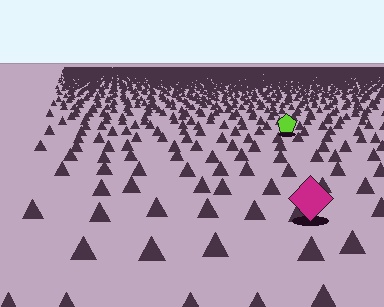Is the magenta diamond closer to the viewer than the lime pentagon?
Yes. The magenta diamond is closer — you can tell from the texture gradient: the ground texture is coarser near it.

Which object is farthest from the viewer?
The lime pentagon is farthest from the viewer. It appears smaller and the ground texture around it is denser.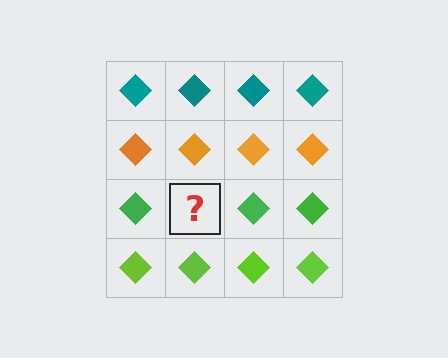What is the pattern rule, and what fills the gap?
The rule is that each row has a consistent color. The gap should be filled with a green diamond.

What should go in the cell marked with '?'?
The missing cell should contain a green diamond.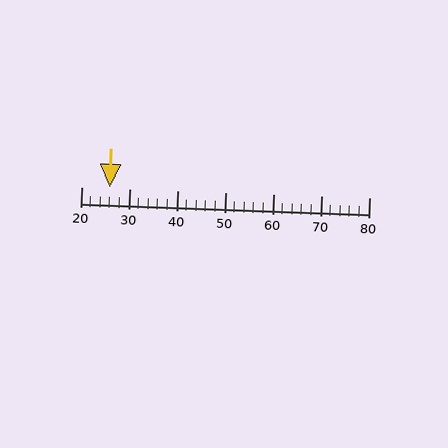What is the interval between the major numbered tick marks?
The major tick marks are spaced 10 units apart.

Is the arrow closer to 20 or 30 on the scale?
The arrow is closer to 30.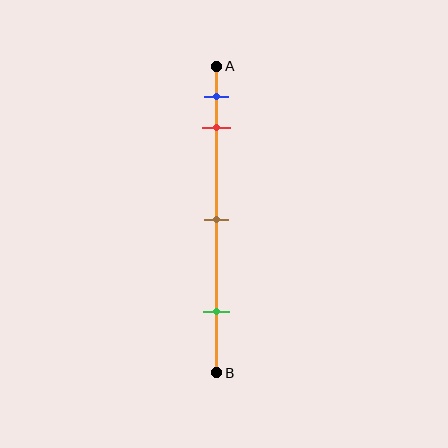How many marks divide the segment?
There are 4 marks dividing the segment.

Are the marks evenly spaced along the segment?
No, the marks are not evenly spaced.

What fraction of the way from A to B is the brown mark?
The brown mark is approximately 50% (0.5) of the way from A to B.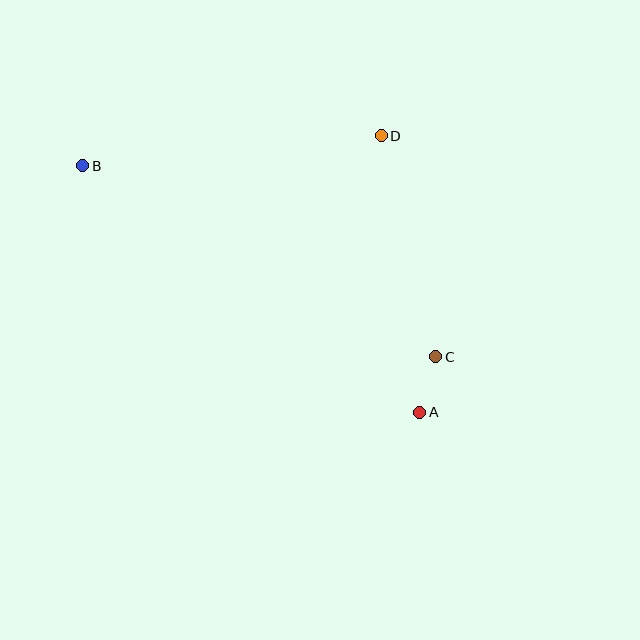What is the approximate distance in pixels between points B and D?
The distance between B and D is approximately 300 pixels.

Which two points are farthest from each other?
Points A and B are farthest from each other.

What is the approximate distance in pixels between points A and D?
The distance between A and D is approximately 279 pixels.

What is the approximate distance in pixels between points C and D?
The distance between C and D is approximately 228 pixels.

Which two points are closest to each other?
Points A and C are closest to each other.